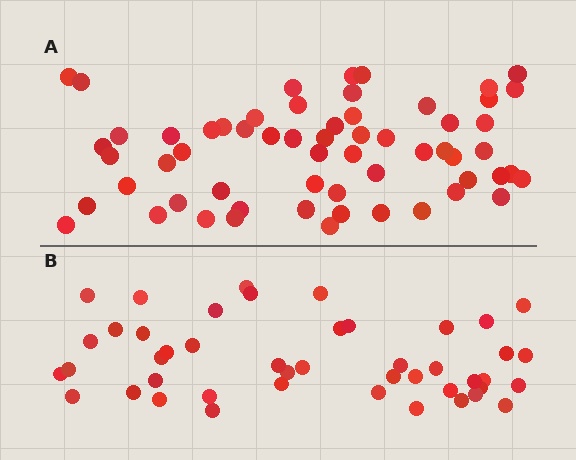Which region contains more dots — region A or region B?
Region A (the top region) has more dots.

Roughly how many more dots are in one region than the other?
Region A has approximately 15 more dots than region B.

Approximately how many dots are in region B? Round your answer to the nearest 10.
About 40 dots. (The exact count is 45, which rounds to 40.)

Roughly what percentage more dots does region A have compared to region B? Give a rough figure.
About 35% more.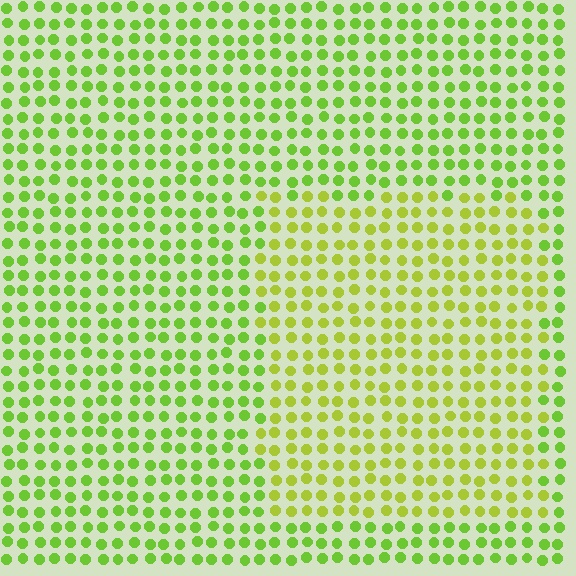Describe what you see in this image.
The image is filled with small lime elements in a uniform arrangement. A rectangle-shaped region is visible where the elements are tinted to a slightly different hue, forming a subtle color boundary.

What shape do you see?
I see a rectangle.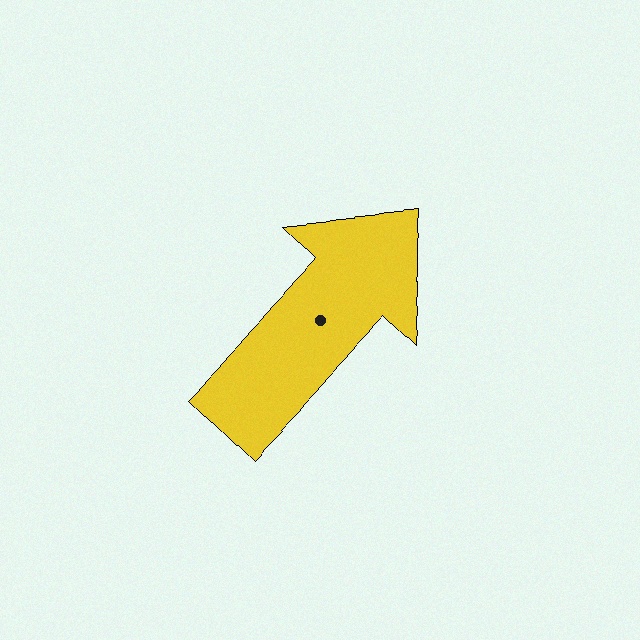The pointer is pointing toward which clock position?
Roughly 1 o'clock.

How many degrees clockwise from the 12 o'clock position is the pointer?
Approximately 44 degrees.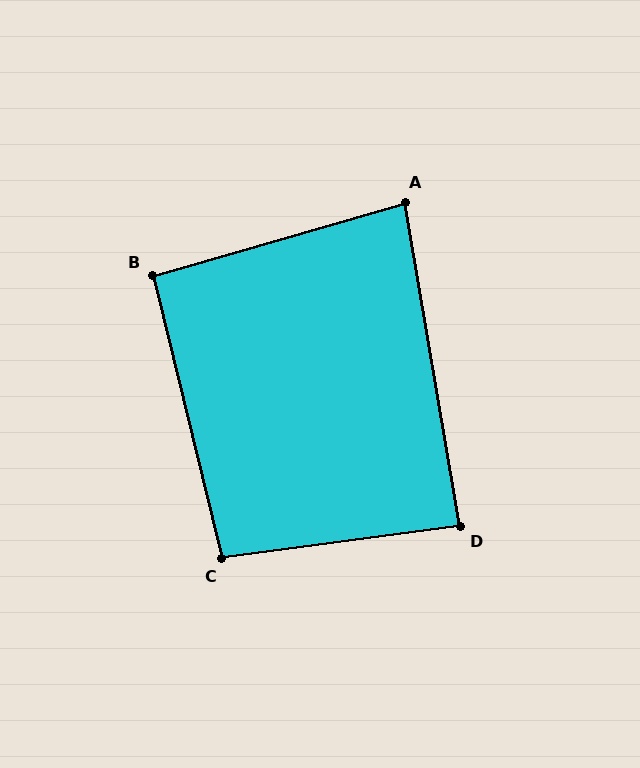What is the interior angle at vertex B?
Approximately 92 degrees (approximately right).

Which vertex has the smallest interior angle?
A, at approximately 84 degrees.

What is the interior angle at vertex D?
Approximately 88 degrees (approximately right).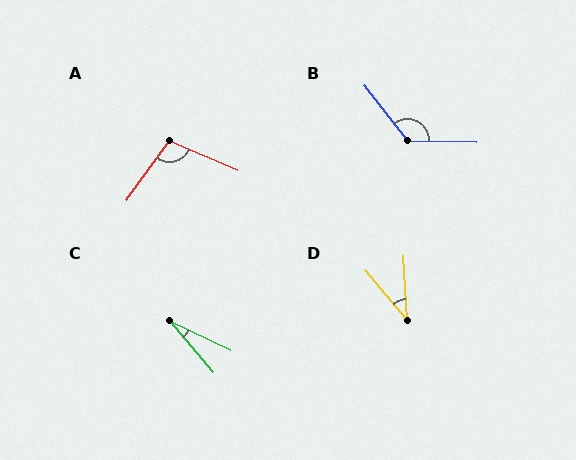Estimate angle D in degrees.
Approximately 37 degrees.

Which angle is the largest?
B, at approximately 129 degrees.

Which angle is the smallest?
C, at approximately 25 degrees.